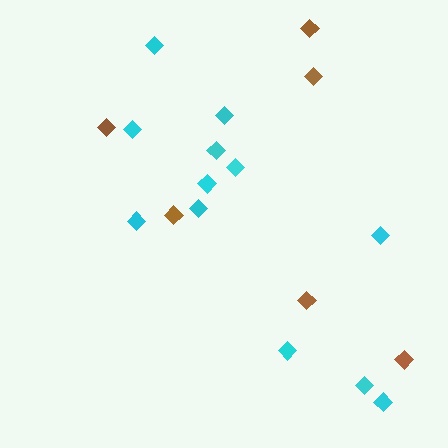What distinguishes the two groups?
There are 2 groups: one group of brown diamonds (6) and one group of cyan diamonds (12).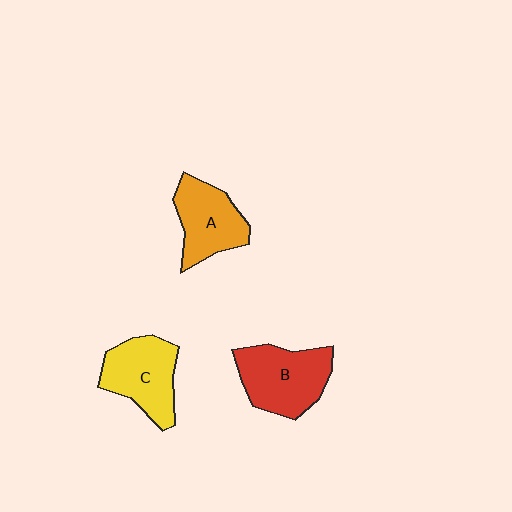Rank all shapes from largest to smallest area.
From largest to smallest: B (red), C (yellow), A (orange).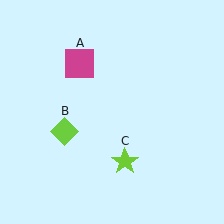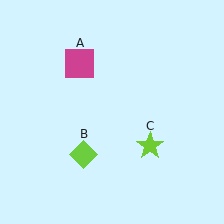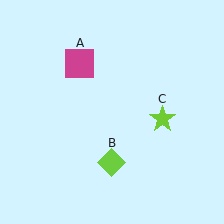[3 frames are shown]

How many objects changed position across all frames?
2 objects changed position: lime diamond (object B), lime star (object C).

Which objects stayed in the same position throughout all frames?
Magenta square (object A) remained stationary.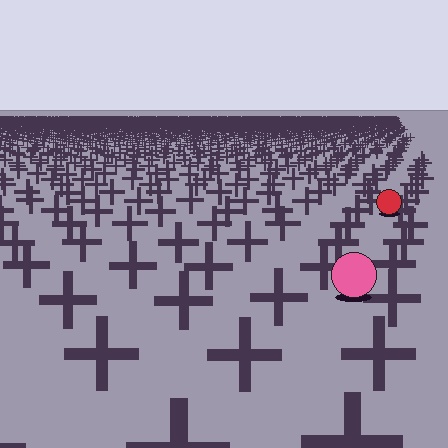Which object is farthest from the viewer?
The red circle is farthest from the viewer. It appears smaller and the ground texture around it is denser.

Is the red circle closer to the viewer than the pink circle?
No. The pink circle is closer — you can tell from the texture gradient: the ground texture is coarser near it.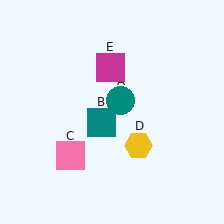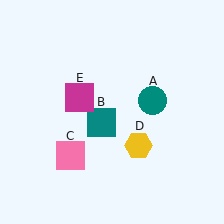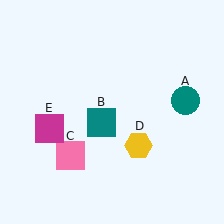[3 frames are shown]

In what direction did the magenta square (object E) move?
The magenta square (object E) moved down and to the left.